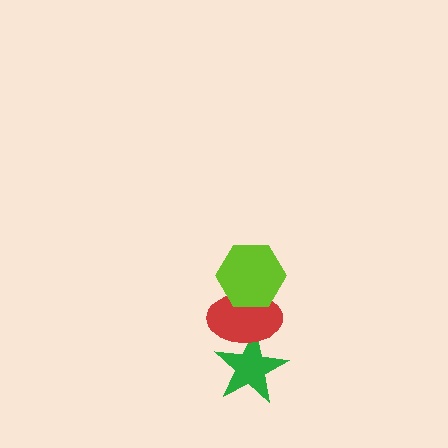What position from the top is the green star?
The green star is 3rd from the top.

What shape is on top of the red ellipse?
The lime hexagon is on top of the red ellipse.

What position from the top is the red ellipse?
The red ellipse is 2nd from the top.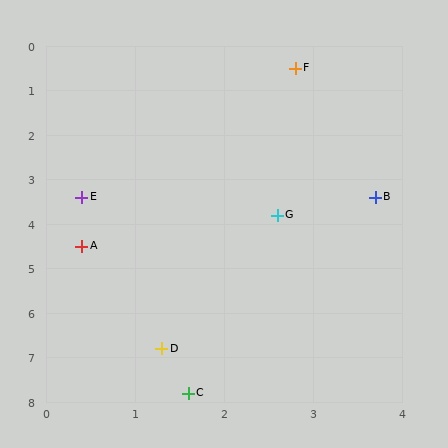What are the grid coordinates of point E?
Point E is at approximately (0.4, 3.4).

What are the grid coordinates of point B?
Point B is at approximately (3.7, 3.4).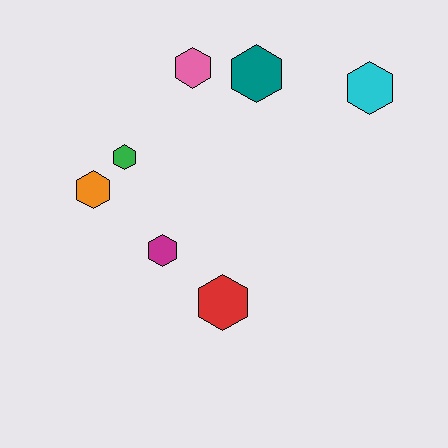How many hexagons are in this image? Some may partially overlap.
There are 7 hexagons.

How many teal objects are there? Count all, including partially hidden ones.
There is 1 teal object.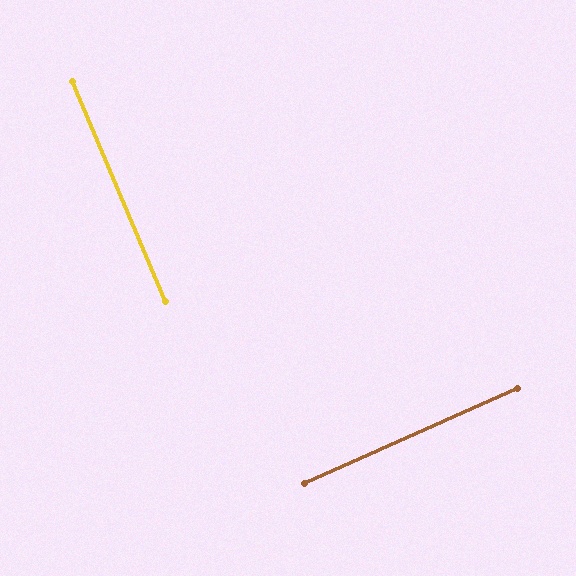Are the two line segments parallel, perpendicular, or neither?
Perpendicular — they meet at approximately 89°.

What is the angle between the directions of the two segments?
Approximately 89 degrees.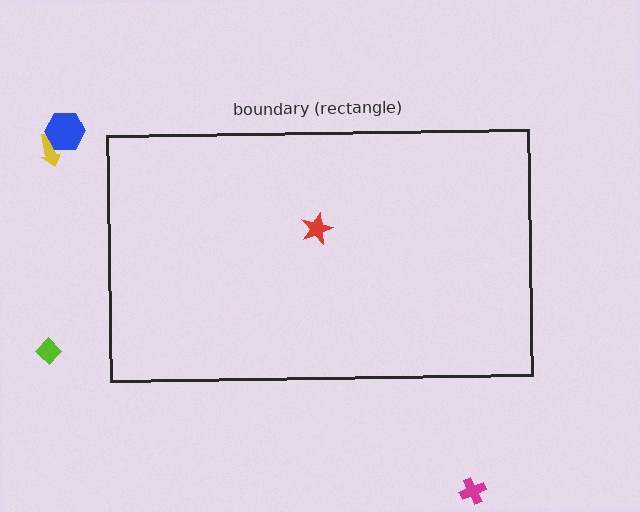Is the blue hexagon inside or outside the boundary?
Outside.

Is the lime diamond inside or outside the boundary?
Outside.